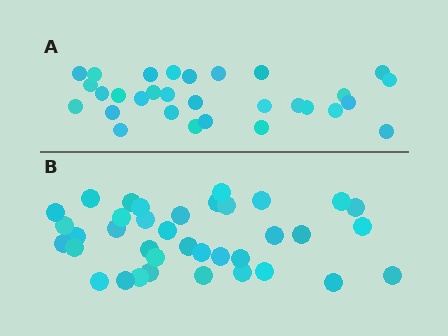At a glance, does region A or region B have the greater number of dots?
Region B (the bottom region) has more dots.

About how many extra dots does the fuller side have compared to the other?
Region B has roughly 8 or so more dots than region A.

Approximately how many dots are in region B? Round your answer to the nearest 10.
About 40 dots. (The exact count is 37, which rounds to 40.)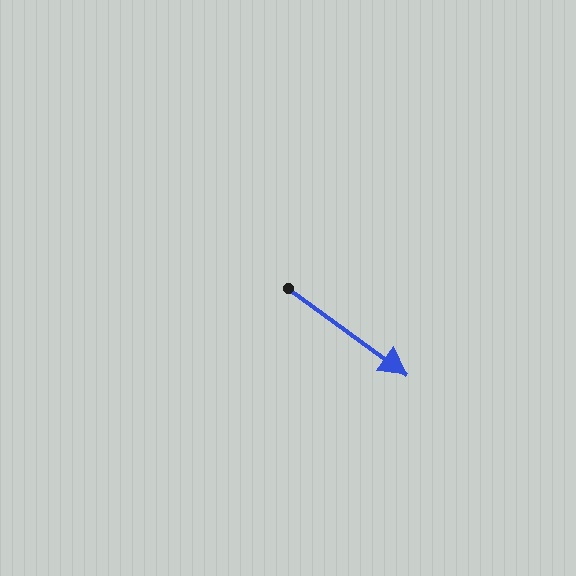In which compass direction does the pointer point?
Southeast.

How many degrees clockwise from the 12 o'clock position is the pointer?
Approximately 126 degrees.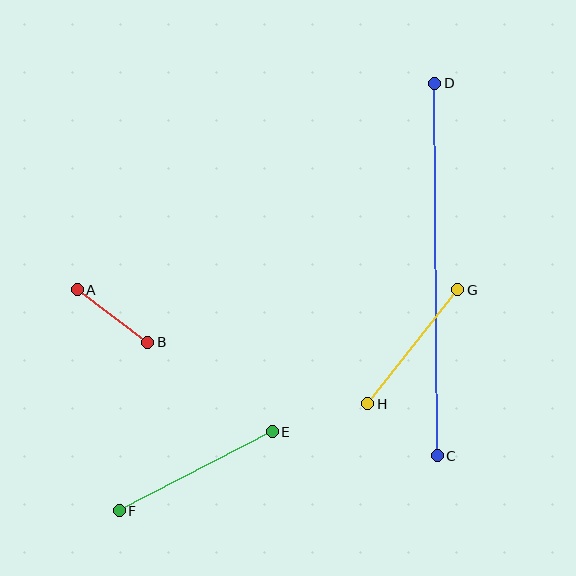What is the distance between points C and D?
The distance is approximately 373 pixels.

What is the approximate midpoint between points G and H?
The midpoint is at approximately (413, 347) pixels.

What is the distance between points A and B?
The distance is approximately 88 pixels.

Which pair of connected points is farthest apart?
Points C and D are farthest apart.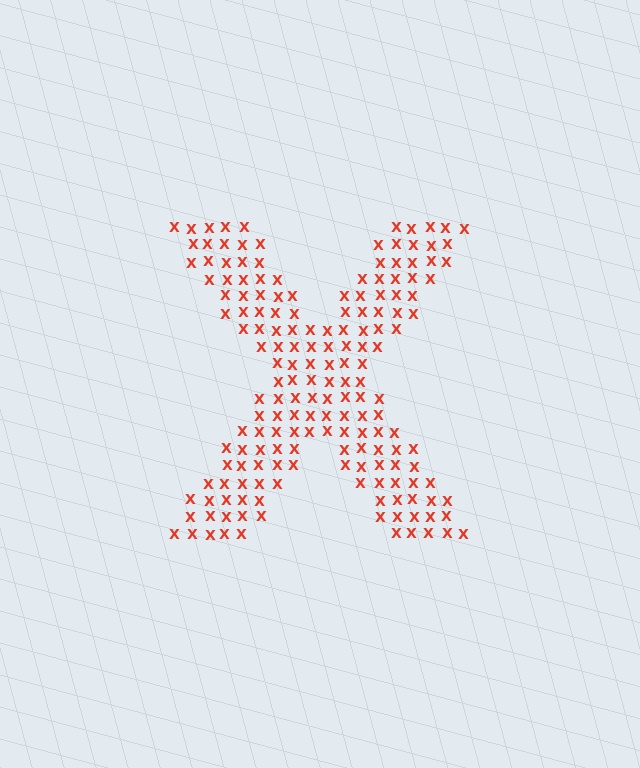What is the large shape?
The large shape is the letter X.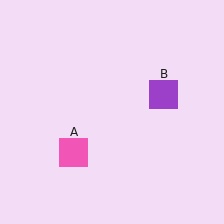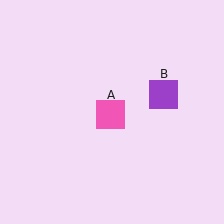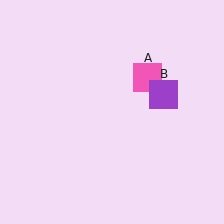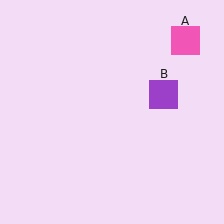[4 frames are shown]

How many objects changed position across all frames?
1 object changed position: pink square (object A).